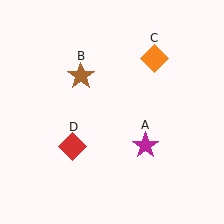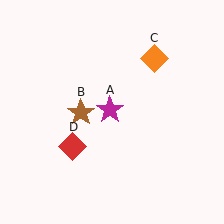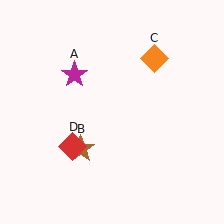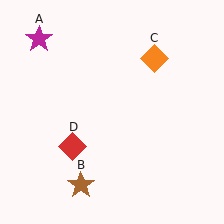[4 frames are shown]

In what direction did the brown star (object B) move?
The brown star (object B) moved down.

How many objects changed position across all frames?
2 objects changed position: magenta star (object A), brown star (object B).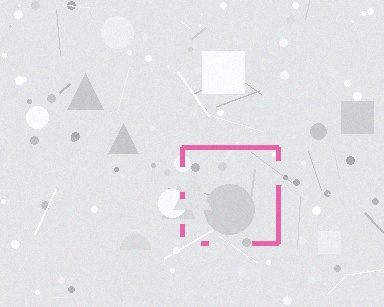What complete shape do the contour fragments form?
The contour fragments form a square.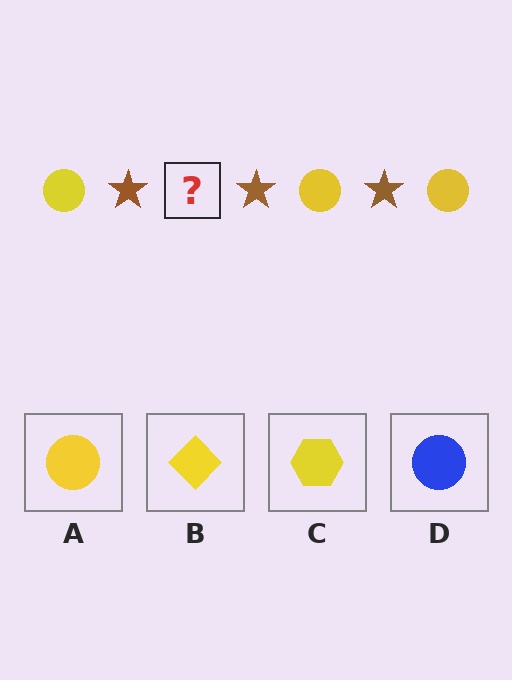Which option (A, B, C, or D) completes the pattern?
A.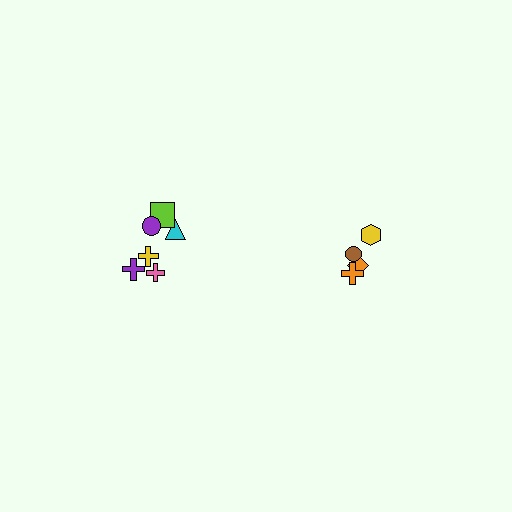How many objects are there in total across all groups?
There are 10 objects.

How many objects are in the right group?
There are 4 objects.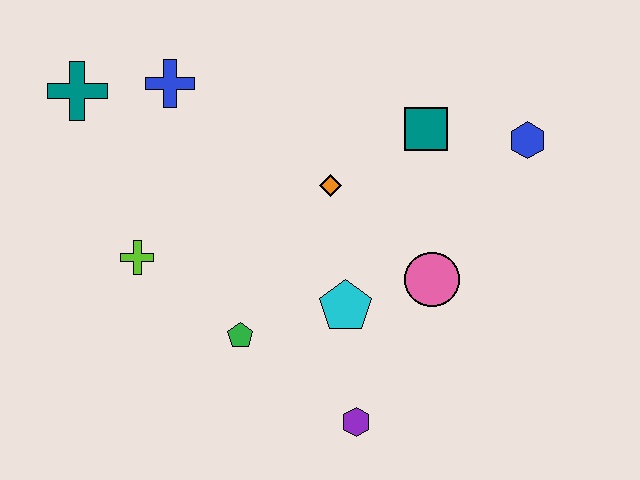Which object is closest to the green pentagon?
The cyan pentagon is closest to the green pentagon.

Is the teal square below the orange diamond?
No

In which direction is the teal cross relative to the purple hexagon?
The teal cross is above the purple hexagon.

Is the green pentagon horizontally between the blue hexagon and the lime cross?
Yes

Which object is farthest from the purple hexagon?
The teal cross is farthest from the purple hexagon.